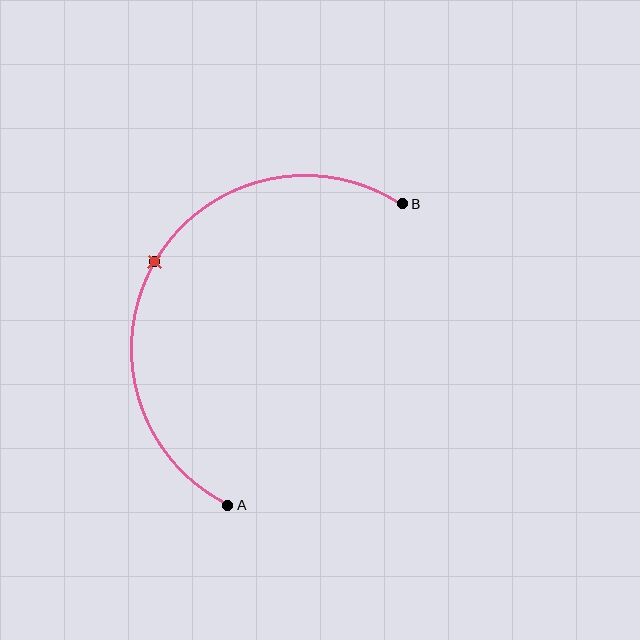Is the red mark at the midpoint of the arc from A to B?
Yes. The red mark lies on the arc at equal arc-length from both A and B — it is the arc midpoint.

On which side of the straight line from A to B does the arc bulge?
The arc bulges to the left of the straight line connecting A and B.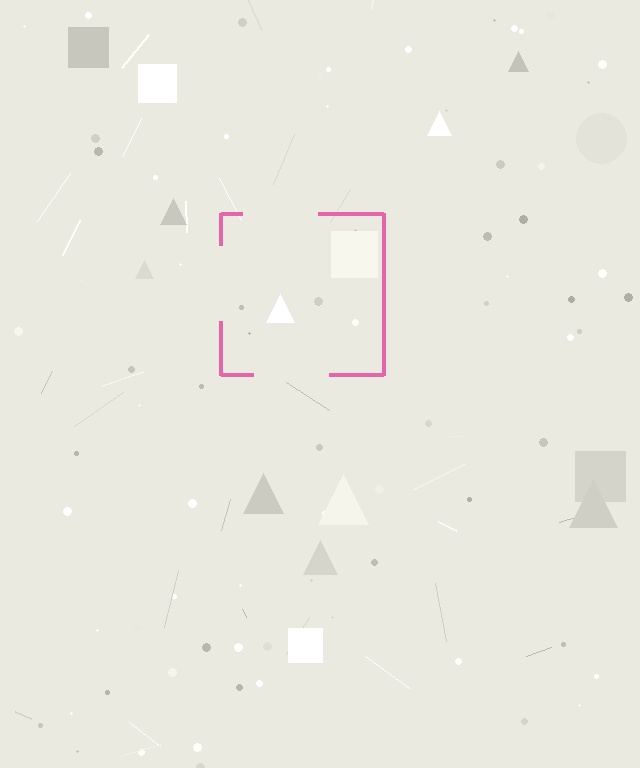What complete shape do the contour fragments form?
The contour fragments form a square.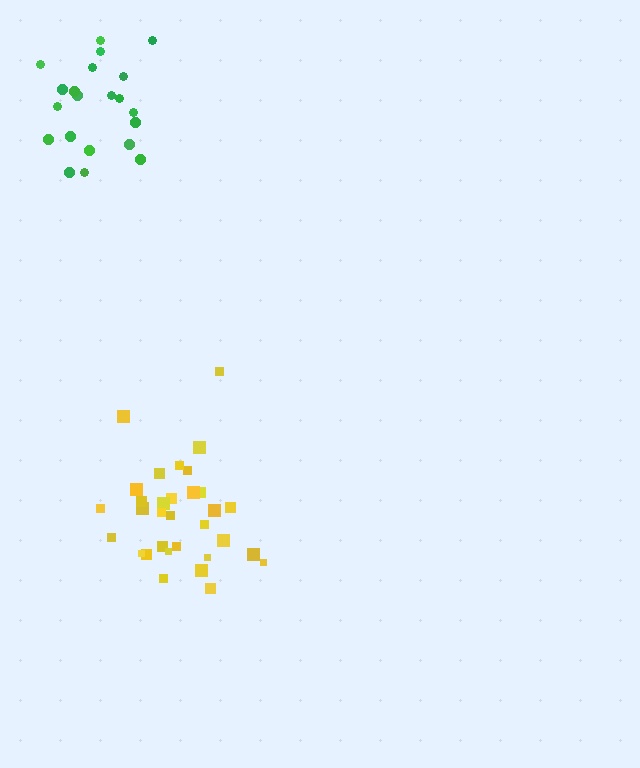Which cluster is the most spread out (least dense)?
Green.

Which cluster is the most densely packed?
Yellow.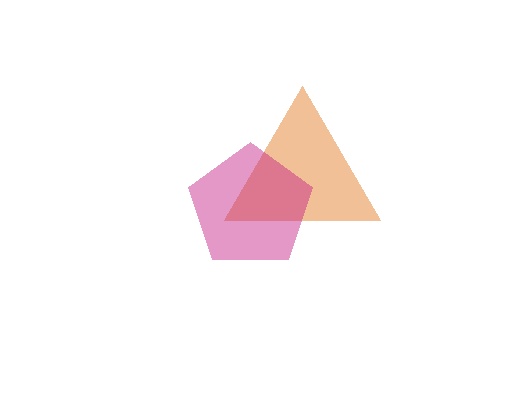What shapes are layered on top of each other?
The layered shapes are: an orange triangle, a magenta pentagon.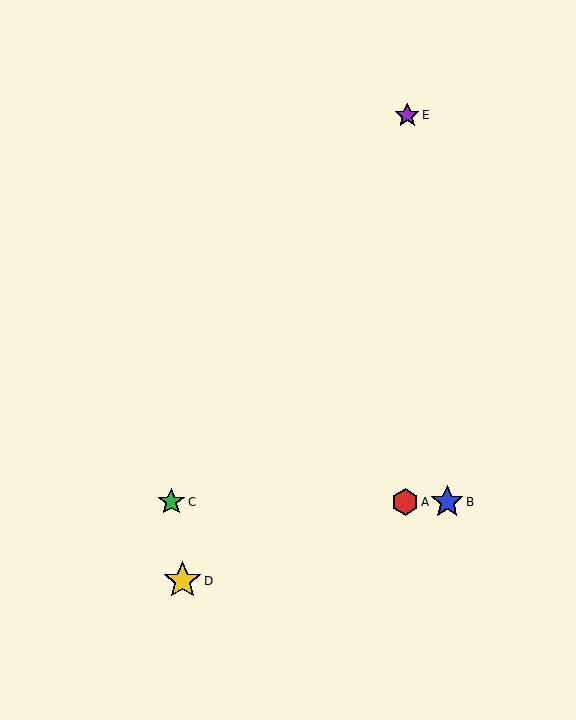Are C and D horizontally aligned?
No, C is at y≈502 and D is at y≈581.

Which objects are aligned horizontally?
Objects A, B, C are aligned horizontally.